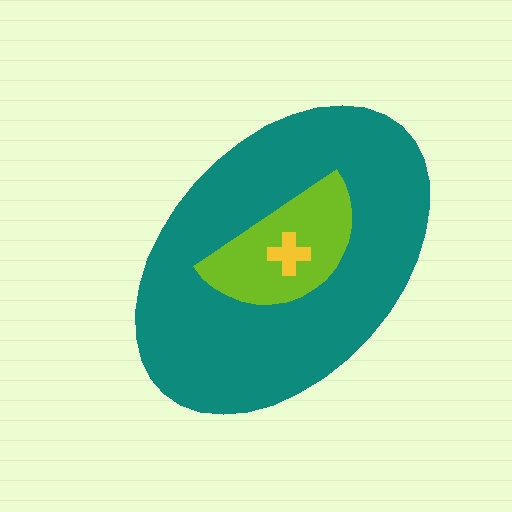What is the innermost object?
The yellow cross.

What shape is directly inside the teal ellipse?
The lime semicircle.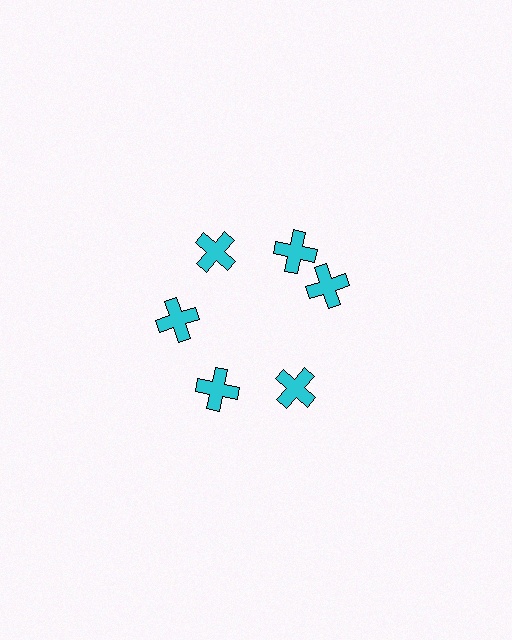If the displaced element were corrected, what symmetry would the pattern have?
It would have 6-fold rotational symmetry — the pattern would map onto itself every 60 degrees.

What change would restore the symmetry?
The symmetry would be restored by rotating it back into even spacing with its neighbors so that all 6 crosses sit at equal angles and equal distance from the center.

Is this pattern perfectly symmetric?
No. The 6 cyan crosses are arranged in a ring, but one element near the 3 o'clock position is rotated out of alignment along the ring, breaking the 6-fold rotational symmetry.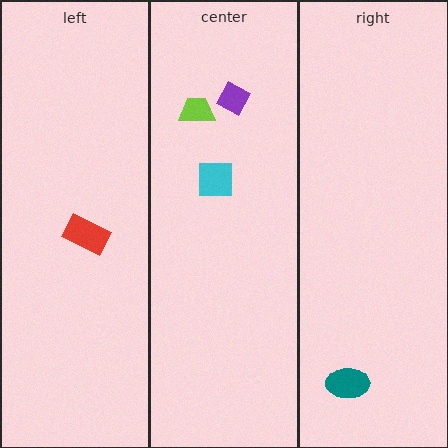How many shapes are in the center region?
3.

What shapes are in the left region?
The red rectangle.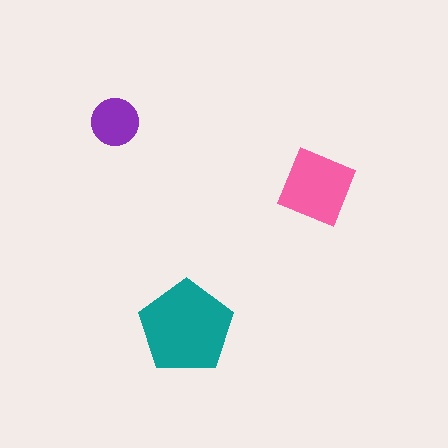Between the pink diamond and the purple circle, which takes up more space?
The pink diamond.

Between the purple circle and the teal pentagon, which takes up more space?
The teal pentagon.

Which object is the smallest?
The purple circle.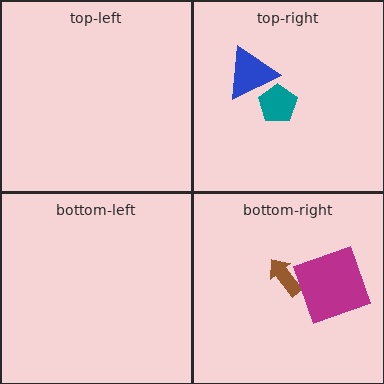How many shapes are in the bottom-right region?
2.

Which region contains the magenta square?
The bottom-right region.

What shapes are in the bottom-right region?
The brown arrow, the magenta square.